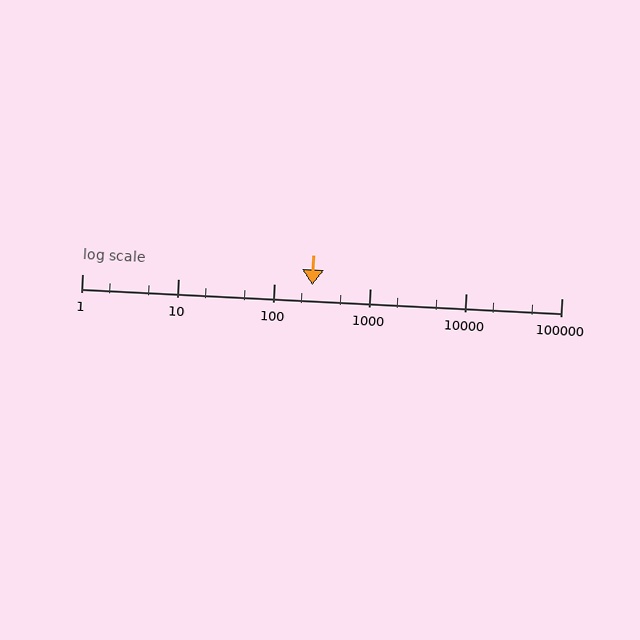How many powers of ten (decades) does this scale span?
The scale spans 5 decades, from 1 to 100000.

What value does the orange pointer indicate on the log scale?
The pointer indicates approximately 250.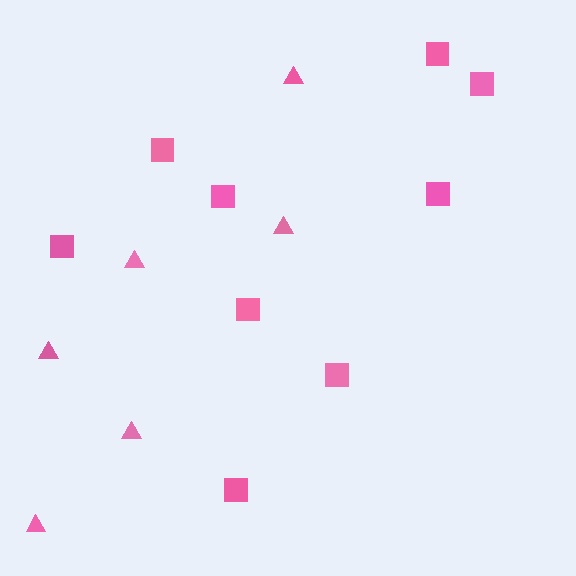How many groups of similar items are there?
There are 2 groups: one group of triangles (6) and one group of squares (9).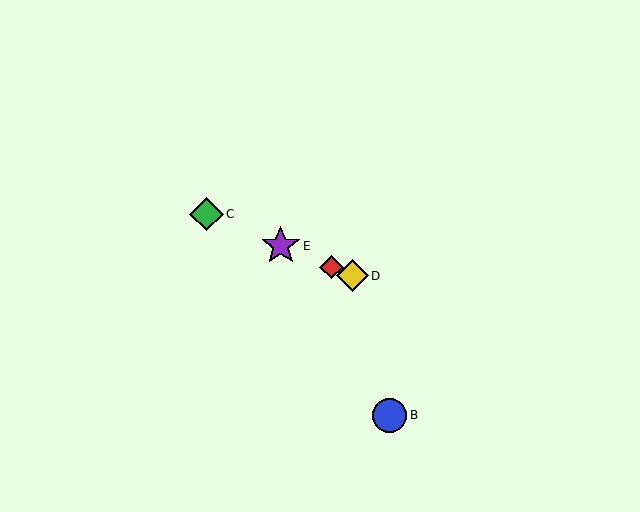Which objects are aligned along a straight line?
Objects A, C, D, E are aligned along a straight line.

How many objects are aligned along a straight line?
4 objects (A, C, D, E) are aligned along a straight line.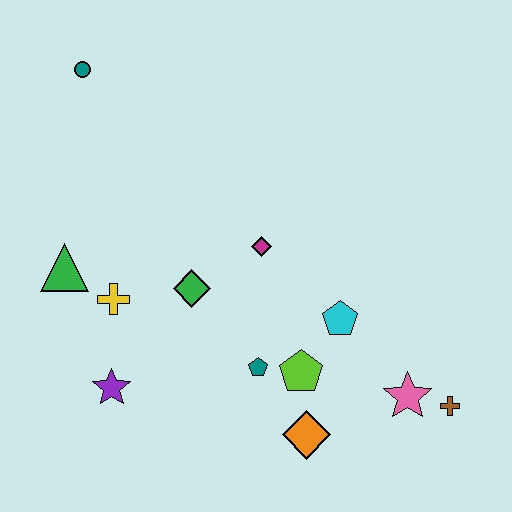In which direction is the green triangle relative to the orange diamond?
The green triangle is to the left of the orange diamond.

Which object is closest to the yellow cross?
The green triangle is closest to the yellow cross.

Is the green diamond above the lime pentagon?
Yes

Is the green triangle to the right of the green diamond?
No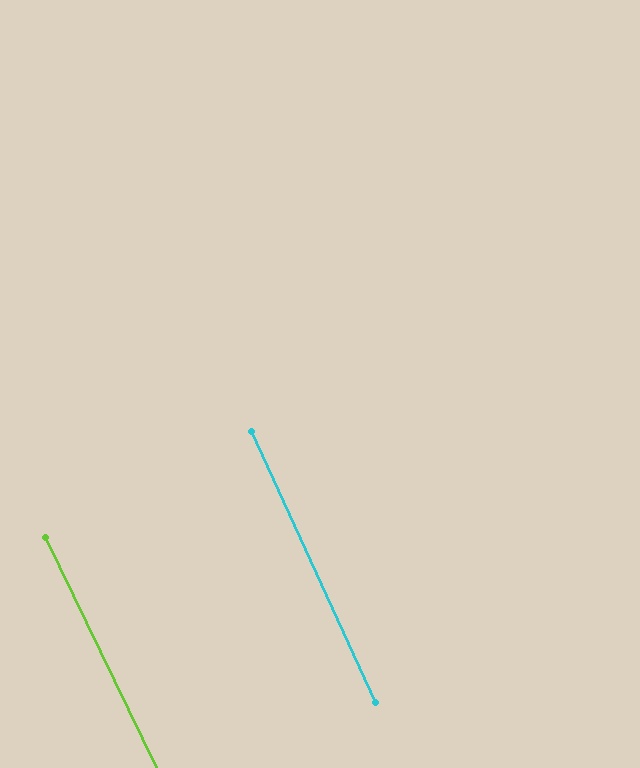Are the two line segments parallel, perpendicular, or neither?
Parallel — their directions differ by only 1.3°.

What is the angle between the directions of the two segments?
Approximately 1 degree.